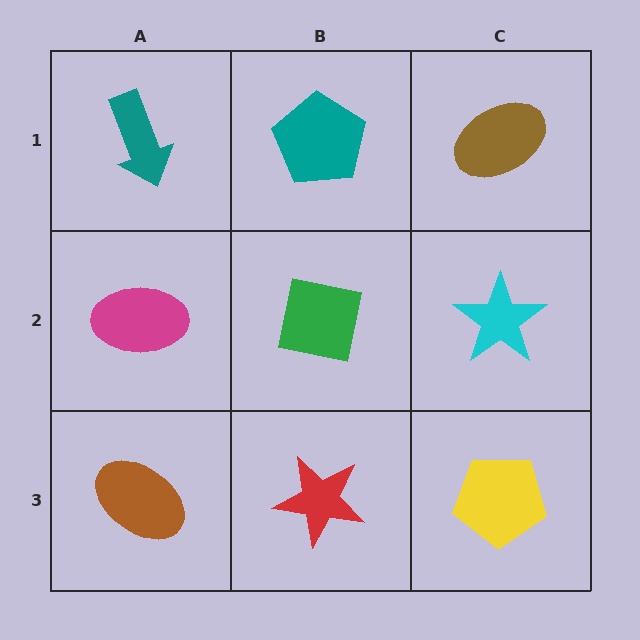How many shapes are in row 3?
3 shapes.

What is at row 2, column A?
A magenta ellipse.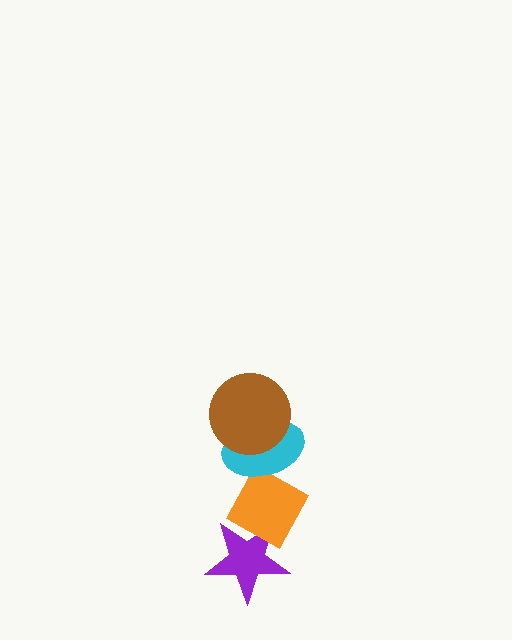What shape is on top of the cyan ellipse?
The brown circle is on top of the cyan ellipse.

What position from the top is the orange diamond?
The orange diamond is 3rd from the top.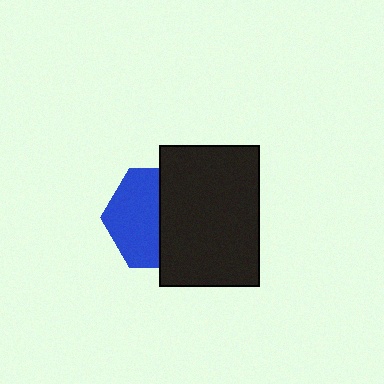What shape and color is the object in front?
The object in front is a black rectangle.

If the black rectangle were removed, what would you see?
You would see the complete blue hexagon.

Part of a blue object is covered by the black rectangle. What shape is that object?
It is a hexagon.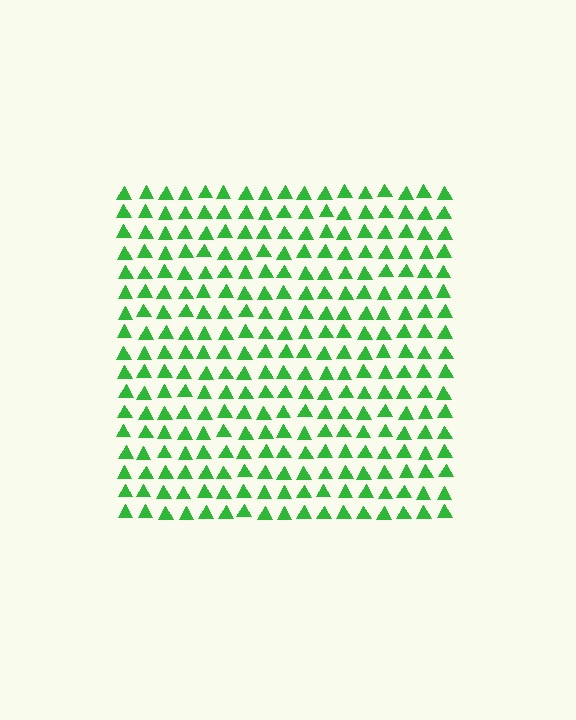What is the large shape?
The large shape is a square.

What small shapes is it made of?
It is made of small triangles.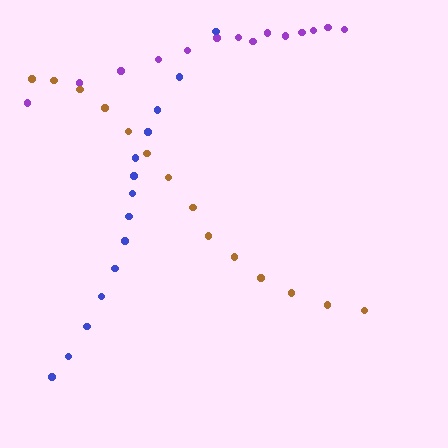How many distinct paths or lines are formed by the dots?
There are 3 distinct paths.